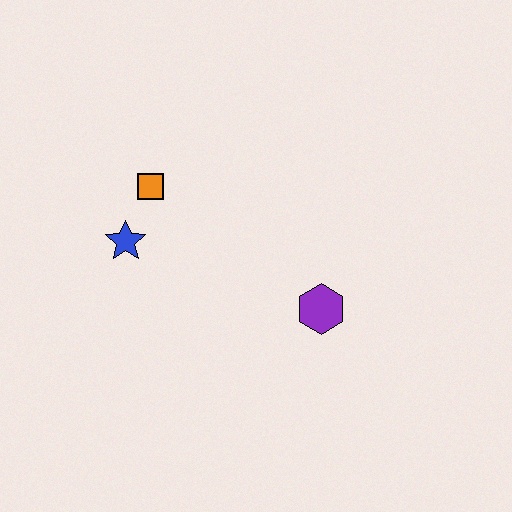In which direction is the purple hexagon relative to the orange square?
The purple hexagon is to the right of the orange square.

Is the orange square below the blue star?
No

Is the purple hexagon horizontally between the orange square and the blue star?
No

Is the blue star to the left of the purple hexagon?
Yes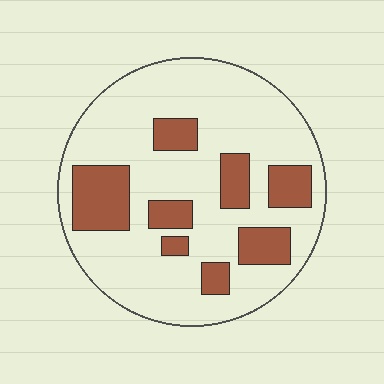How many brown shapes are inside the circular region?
8.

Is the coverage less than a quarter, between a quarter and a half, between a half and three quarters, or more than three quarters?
Less than a quarter.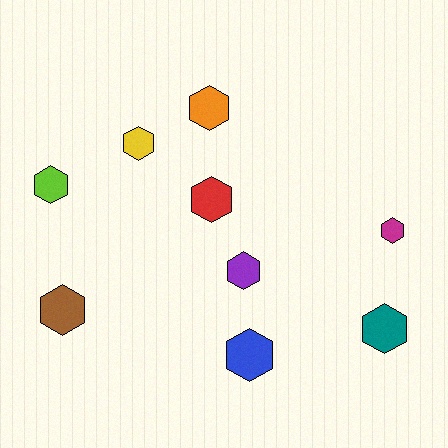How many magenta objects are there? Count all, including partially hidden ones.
There is 1 magenta object.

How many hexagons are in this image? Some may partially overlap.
There are 9 hexagons.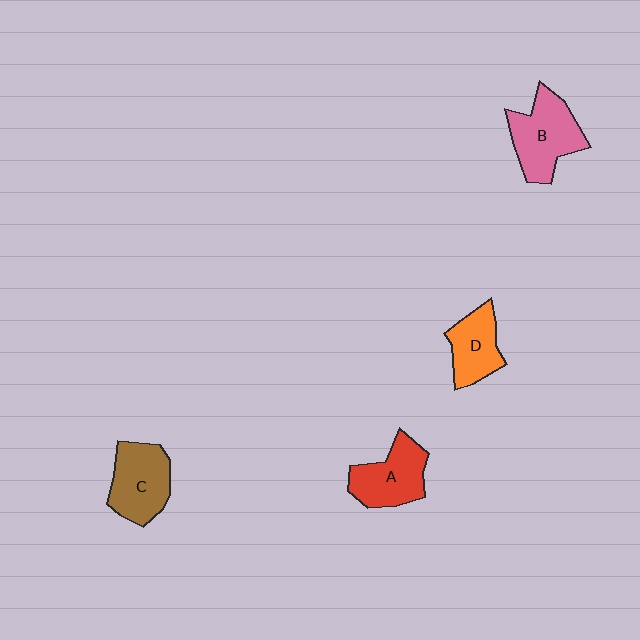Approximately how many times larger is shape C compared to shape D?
Approximately 1.3 times.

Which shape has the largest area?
Shape B (pink).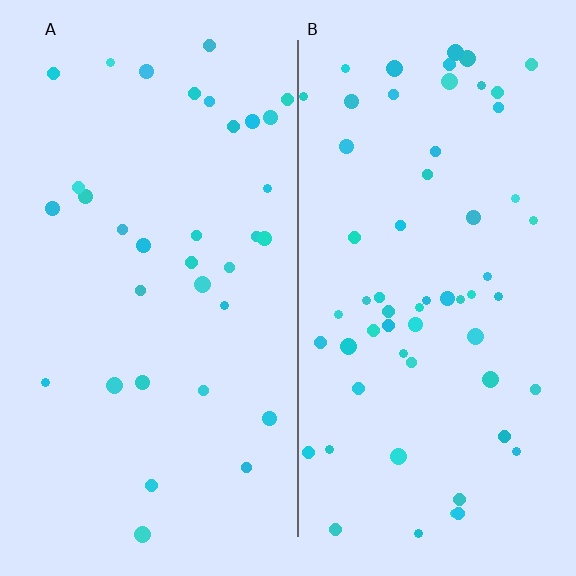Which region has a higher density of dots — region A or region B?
B (the right).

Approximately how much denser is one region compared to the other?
Approximately 1.8× — region B over region A.